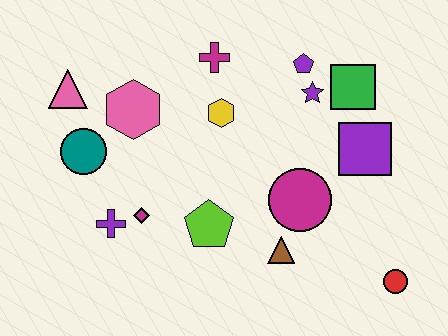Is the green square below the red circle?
No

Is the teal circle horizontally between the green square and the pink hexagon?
No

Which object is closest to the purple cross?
The magenta diamond is closest to the purple cross.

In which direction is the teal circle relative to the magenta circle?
The teal circle is to the left of the magenta circle.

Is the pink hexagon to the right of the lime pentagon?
No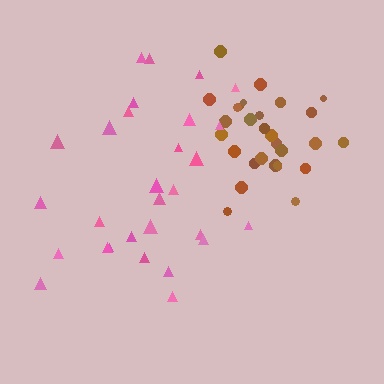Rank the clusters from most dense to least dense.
brown, pink.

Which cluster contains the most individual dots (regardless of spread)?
Brown (30).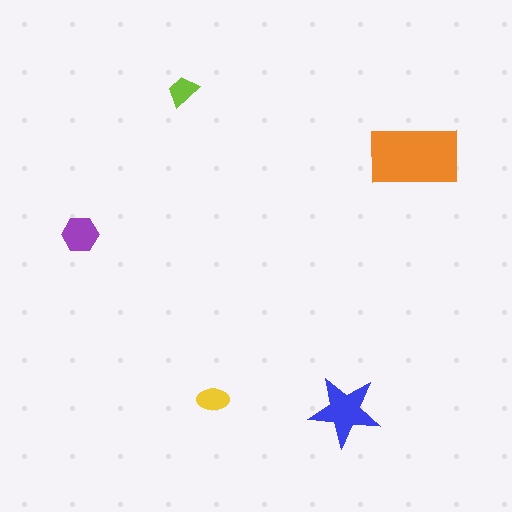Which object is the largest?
The orange rectangle.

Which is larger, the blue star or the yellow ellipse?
The blue star.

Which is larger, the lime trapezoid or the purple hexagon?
The purple hexagon.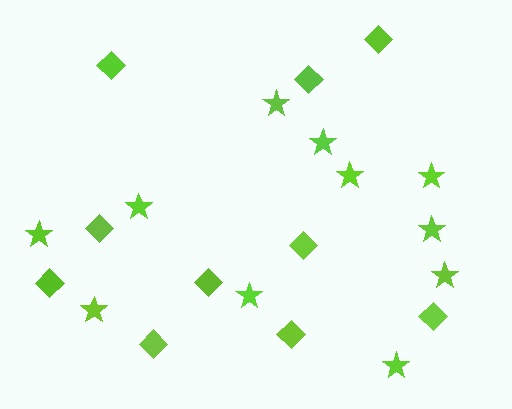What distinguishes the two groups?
There are 2 groups: one group of stars (11) and one group of diamonds (10).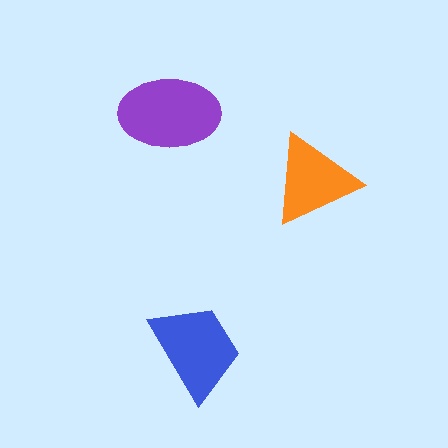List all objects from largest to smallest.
The purple ellipse, the blue trapezoid, the orange triangle.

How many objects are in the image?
There are 3 objects in the image.